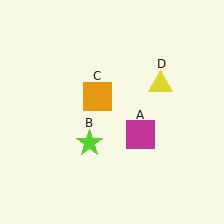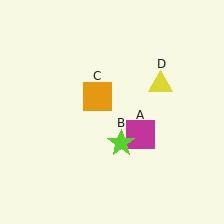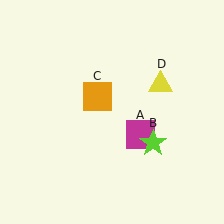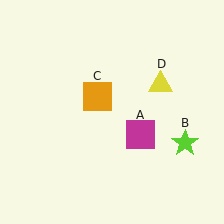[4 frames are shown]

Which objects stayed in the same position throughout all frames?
Magenta square (object A) and orange square (object C) and yellow triangle (object D) remained stationary.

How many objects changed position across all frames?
1 object changed position: lime star (object B).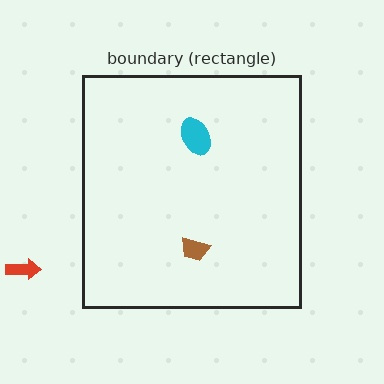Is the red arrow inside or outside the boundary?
Outside.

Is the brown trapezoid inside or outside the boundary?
Inside.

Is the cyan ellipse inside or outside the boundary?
Inside.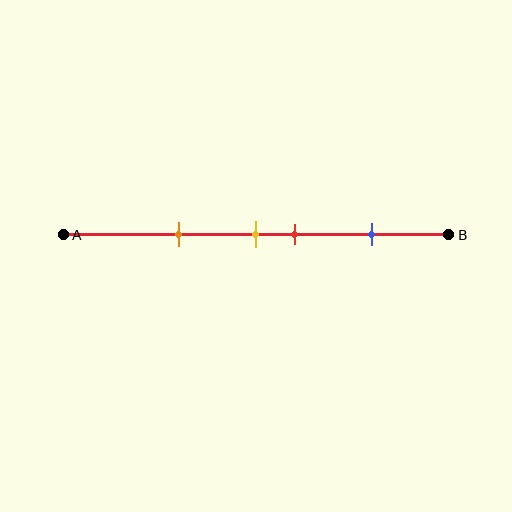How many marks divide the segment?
There are 4 marks dividing the segment.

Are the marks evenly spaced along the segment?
No, the marks are not evenly spaced.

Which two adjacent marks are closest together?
The yellow and red marks are the closest adjacent pair.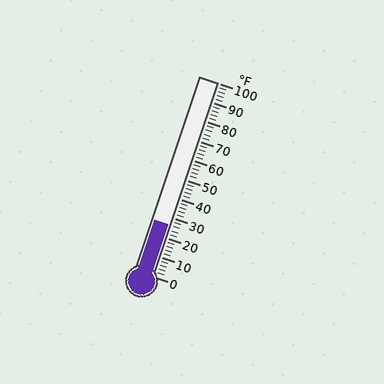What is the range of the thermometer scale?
The thermometer scale ranges from 0°F to 100°F.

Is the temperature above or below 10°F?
The temperature is above 10°F.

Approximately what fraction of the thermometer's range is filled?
The thermometer is filled to approximately 25% of its range.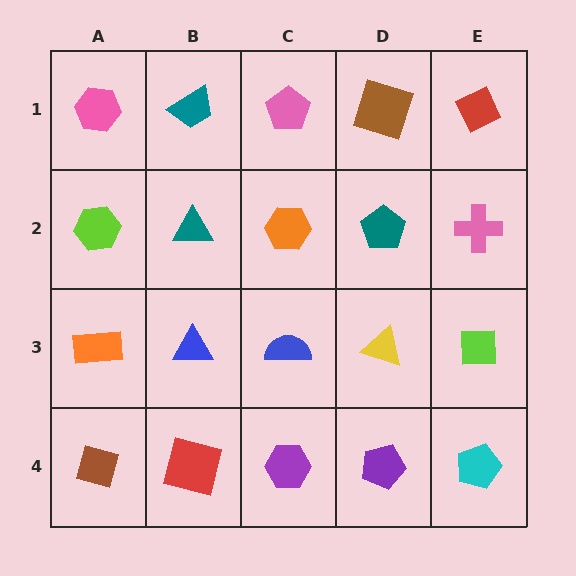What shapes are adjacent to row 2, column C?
A pink pentagon (row 1, column C), a blue semicircle (row 3, column C), a teal triangle (row 2, column B), a teal pentagon (row 2, column D).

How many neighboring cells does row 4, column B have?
3.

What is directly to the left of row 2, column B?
A lime hexagon.